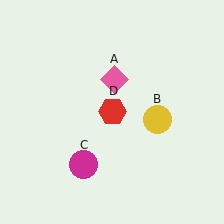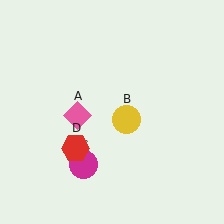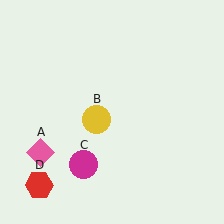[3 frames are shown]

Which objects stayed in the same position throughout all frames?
Magenta circle (object C) remained stationary.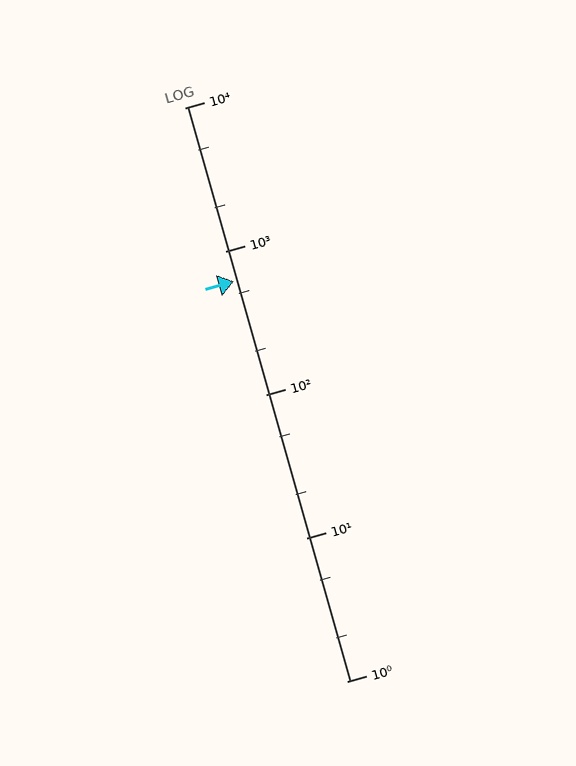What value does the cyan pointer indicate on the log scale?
The pointer indicates approximately 610.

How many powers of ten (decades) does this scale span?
The scale spans 4 decades, from 1 to 10000.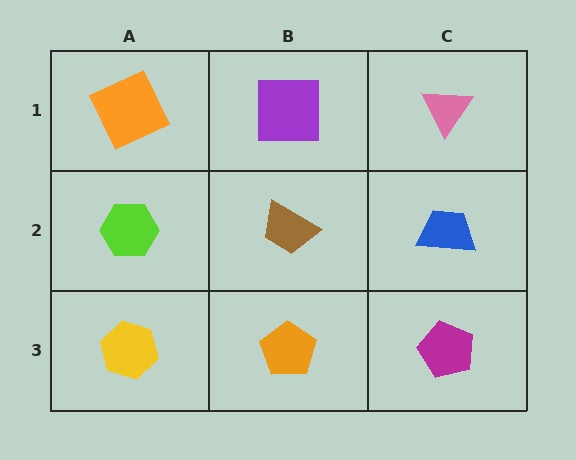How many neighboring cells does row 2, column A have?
3.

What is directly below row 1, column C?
A blue trapezoid.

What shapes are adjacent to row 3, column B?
A brown trapezoid (row 2, column B), a yellow hexagon (row 3, column A), a magenta pentagon (row 3, column C).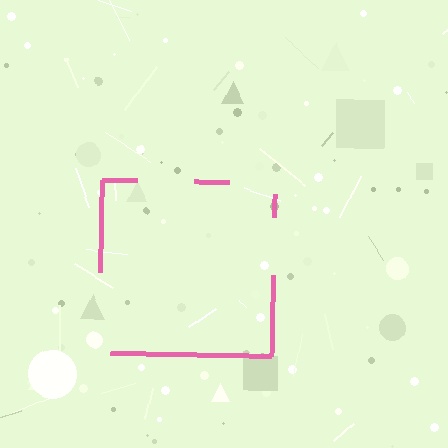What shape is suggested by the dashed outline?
The dashed outline suggests a square.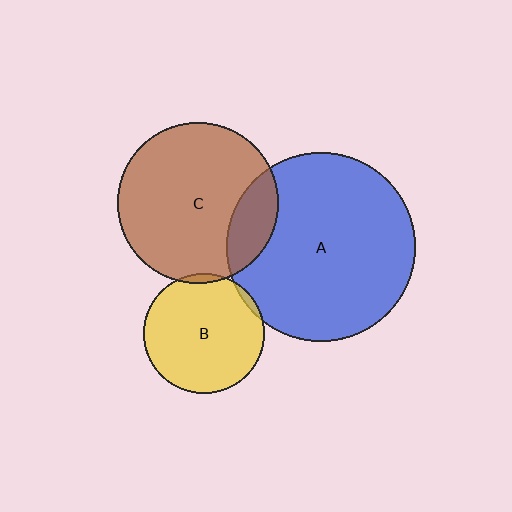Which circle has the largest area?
Circle A (blue).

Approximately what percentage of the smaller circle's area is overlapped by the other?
Approximately 5%.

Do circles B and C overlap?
Yes.